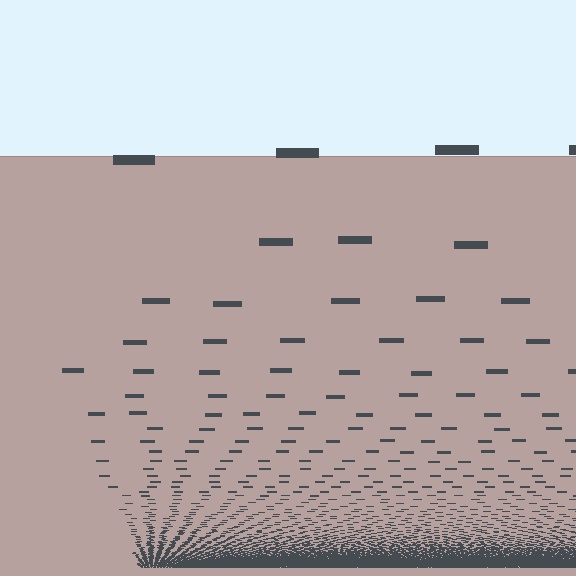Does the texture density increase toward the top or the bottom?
Density increases toward the bottom.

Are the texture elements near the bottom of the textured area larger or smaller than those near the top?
Smaller. The gradient is inverted — elements near the bottom are smaller and denser.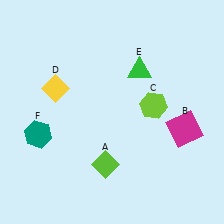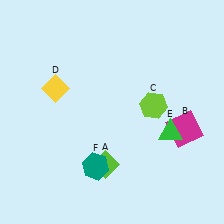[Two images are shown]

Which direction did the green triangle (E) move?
The green triangle (E) moved down.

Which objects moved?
The objects that moved are: the green triangle (E), the teal hexagon (F).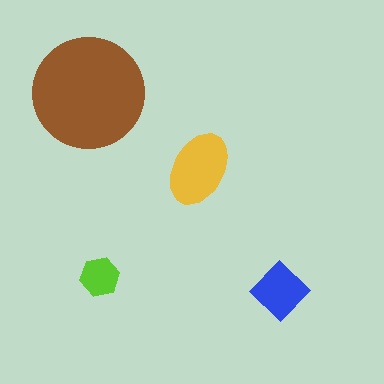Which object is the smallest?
The lime hexagon.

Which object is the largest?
The brown circle.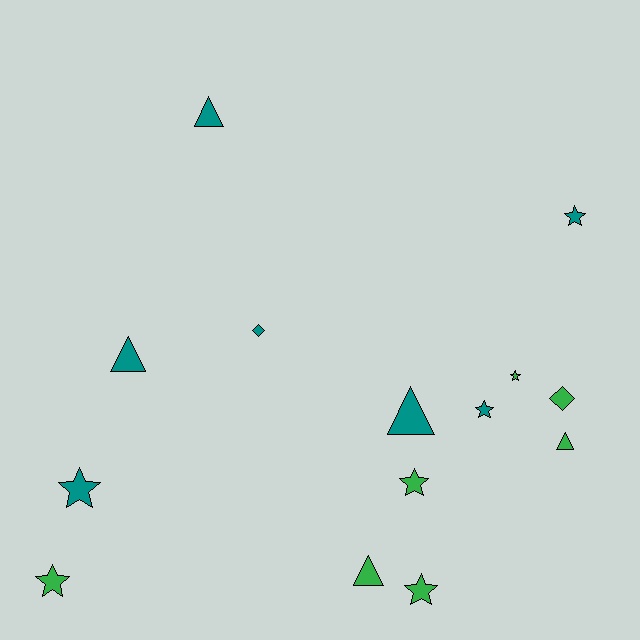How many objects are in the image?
There are 14 objects.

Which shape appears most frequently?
Star, with 7 objects.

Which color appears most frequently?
Teal, with 7 objects.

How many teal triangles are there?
There are 3 teal triangles.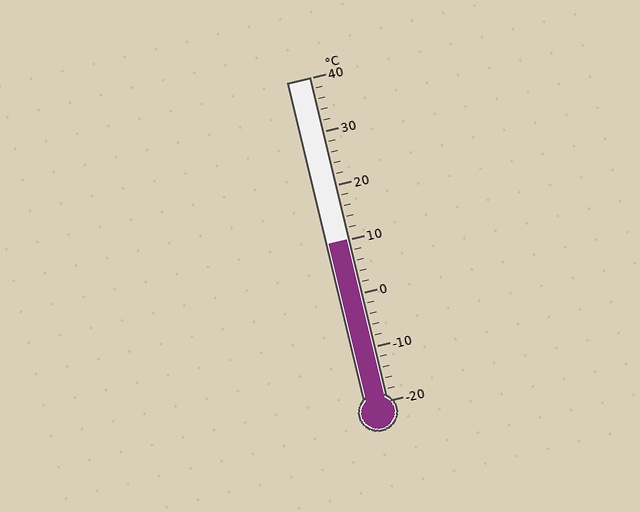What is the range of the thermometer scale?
The thermometer scale ranges from -20°C to 40°C.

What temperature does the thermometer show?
The thermometer shows approximately 10°C.